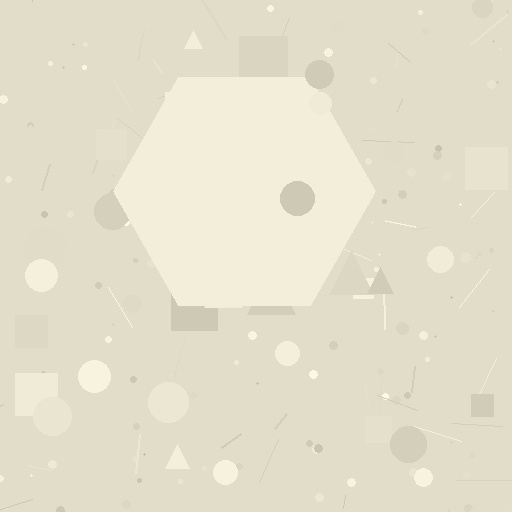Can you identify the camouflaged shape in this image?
The camouflaged shape is a hexagon.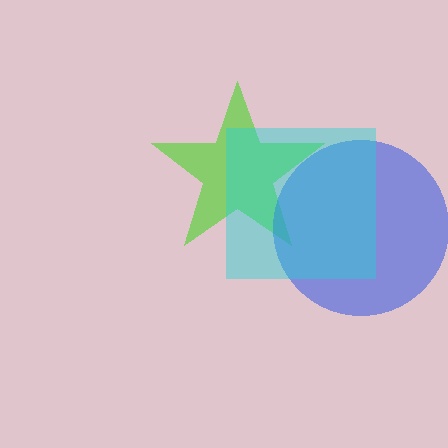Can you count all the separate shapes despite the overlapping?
Yes, there are 3 separate shapes.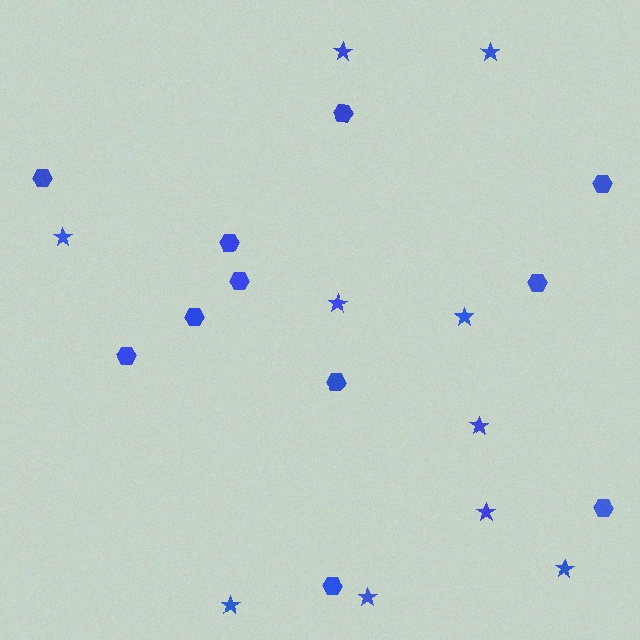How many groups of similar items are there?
There are 2 groups: one group of hexagons (11) and one group of stars (10).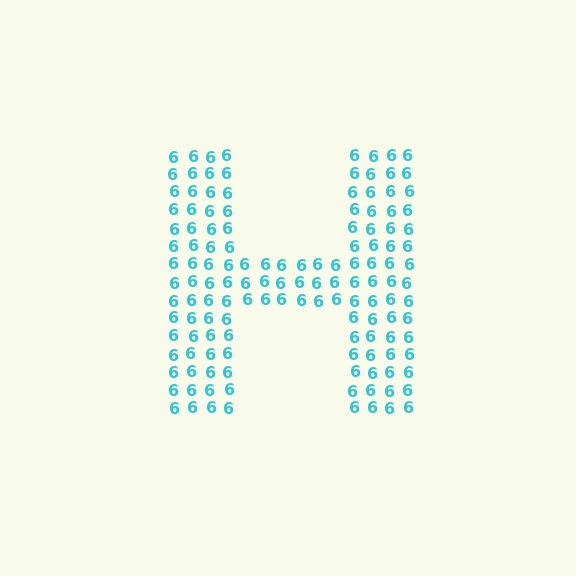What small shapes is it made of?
It is made of small digit 6's.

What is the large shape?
The large shape is the letter H.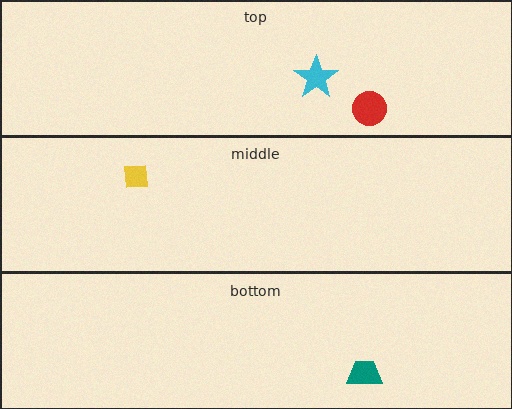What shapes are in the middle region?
The yellow square.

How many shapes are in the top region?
2.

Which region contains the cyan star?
The top region.